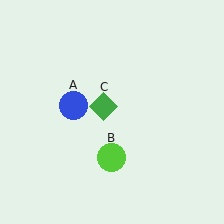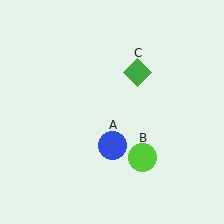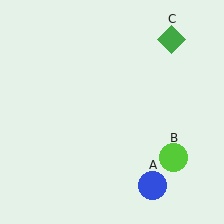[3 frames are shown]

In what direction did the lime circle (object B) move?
The lime circle (object B) moved right.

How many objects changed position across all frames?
3 objects changed position: blue circle (object A), lime circle (object B), green diamond (object C).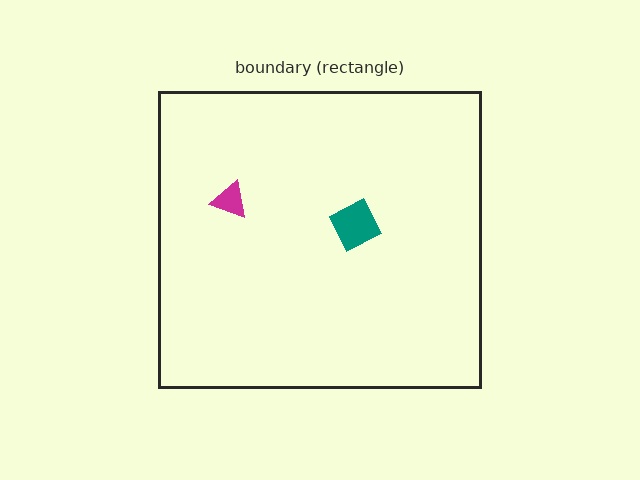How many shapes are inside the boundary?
2 inside, 0 outside.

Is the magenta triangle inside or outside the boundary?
Inside.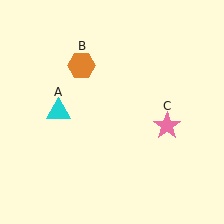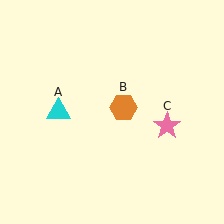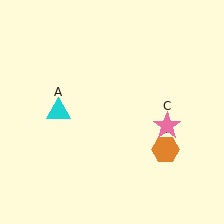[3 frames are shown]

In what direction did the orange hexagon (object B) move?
The orange hexagon (object B) moved down and to the right.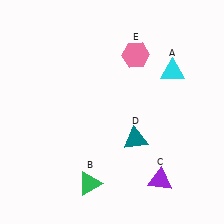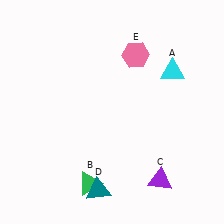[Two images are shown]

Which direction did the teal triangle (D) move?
The teal triangle (D) moved down.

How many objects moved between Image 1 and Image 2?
1 object moved between the two images.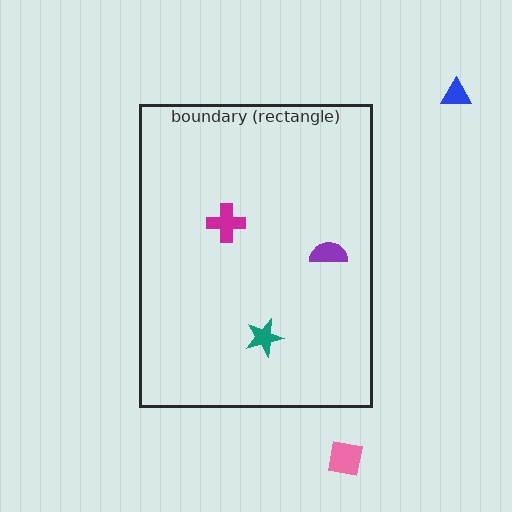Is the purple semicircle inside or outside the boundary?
Inside.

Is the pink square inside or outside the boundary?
Outside.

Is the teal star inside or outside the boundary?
Inside.